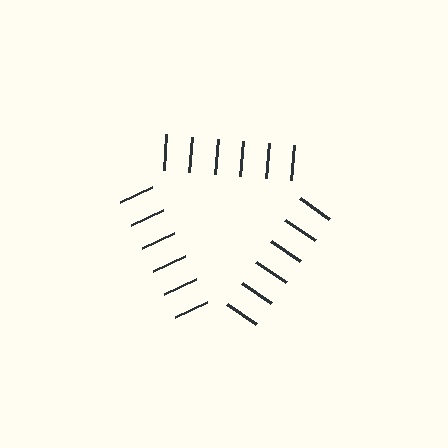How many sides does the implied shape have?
3 sides — the line-ends trace a triangle.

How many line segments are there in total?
18 — 6 along each of the 3 edges.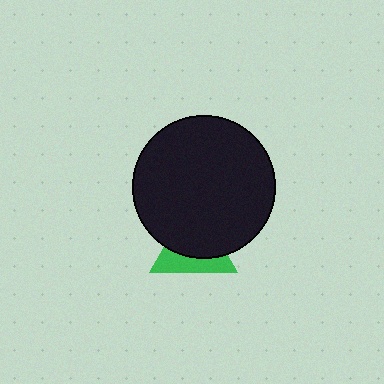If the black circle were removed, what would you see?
You would see the complete green triangle.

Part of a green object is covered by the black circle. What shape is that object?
It is a triangle.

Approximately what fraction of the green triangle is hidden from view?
Roughly 60% of the green triangle is hidden behind the black circle.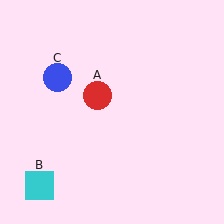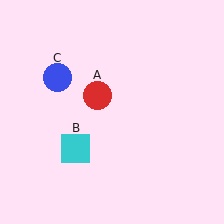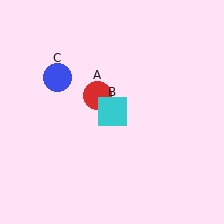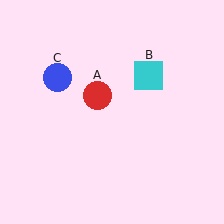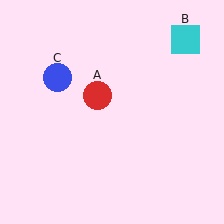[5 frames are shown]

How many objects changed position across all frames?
1 object changed position: cyan square (object B).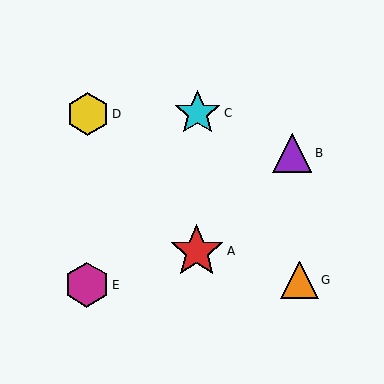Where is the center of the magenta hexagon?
The center of the magenta hexagon is at (87, 285).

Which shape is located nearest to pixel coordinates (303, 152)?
The purple triangle (labeled B) at (292, 153) is nearest to that location.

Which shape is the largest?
The red star (labeled A) is the largest.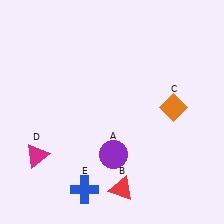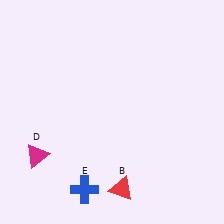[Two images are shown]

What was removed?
The orange diamond (C), the purple circle (A) were removed in Image 2.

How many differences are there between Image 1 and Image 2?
There are 2 differences between the two images.